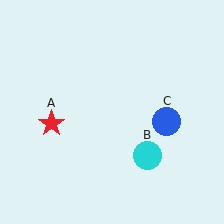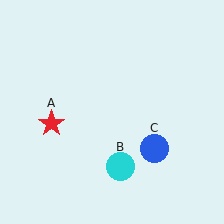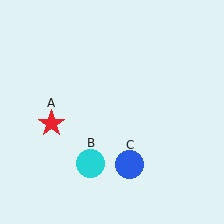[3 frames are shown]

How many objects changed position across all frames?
2 objects changed position: cyan circle (object B), blue circle (object C).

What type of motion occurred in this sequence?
The cyan circle (object B), blue circle (object C) rotated clockwise around the center of the scene.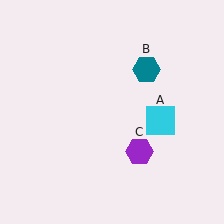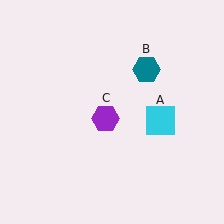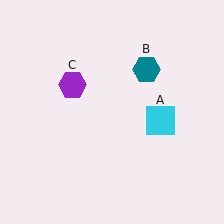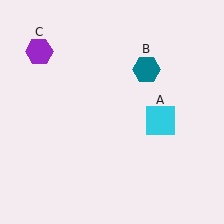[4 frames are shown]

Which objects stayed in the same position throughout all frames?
Cyan square (object A) and teal hexagon (object B) remained stationary.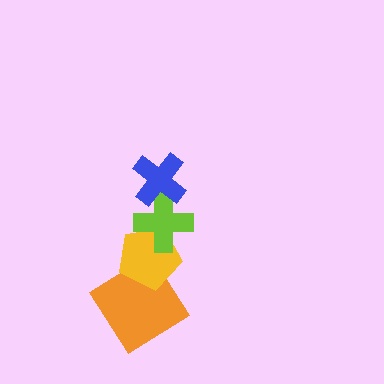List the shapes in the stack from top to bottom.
From top to bottom: the blue cross, the lime cross, the yellow pentagon, the orange diamond.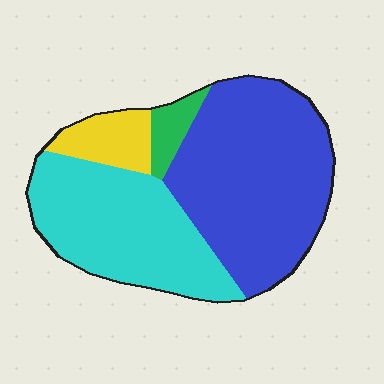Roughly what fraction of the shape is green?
Green takes up less than a sixth of the shape.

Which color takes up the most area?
Blue, at roughly 50%.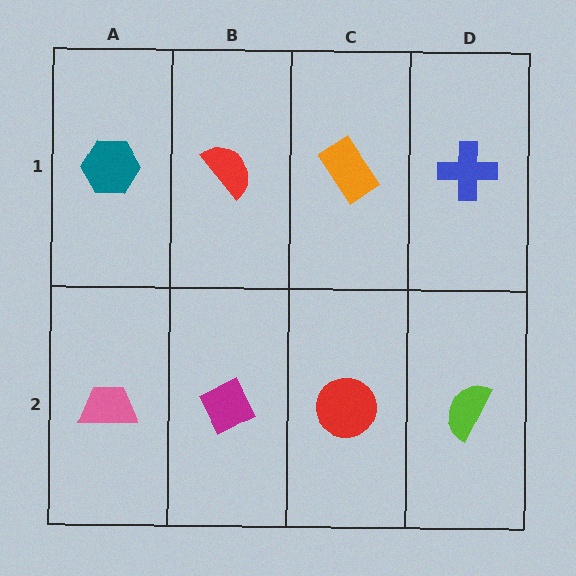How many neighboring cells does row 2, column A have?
2.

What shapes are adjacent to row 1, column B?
A magenta diamond (row 2, column B), a teal hexagon (row 1, column A), an orange rectangle (row 1, column C).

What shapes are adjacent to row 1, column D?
A lime semicircle (row 2, column D), an orange rectangle (row 1, column C).